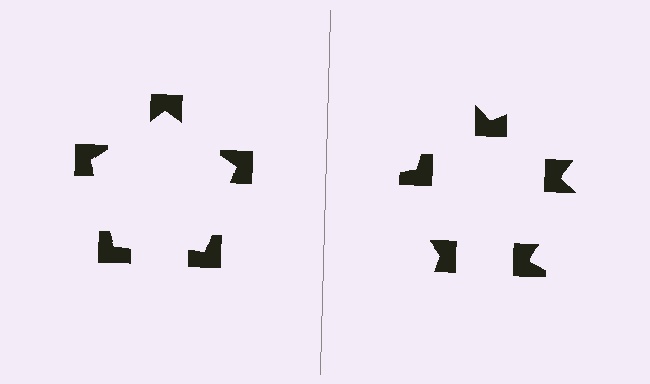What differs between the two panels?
The notched squares are positioned identically on both sides; only the wedge orientations differ. On the left they align to a pentagon; on the right they are misaligned.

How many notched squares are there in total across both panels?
10 — 5 on each side.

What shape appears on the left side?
An illusory pentagon.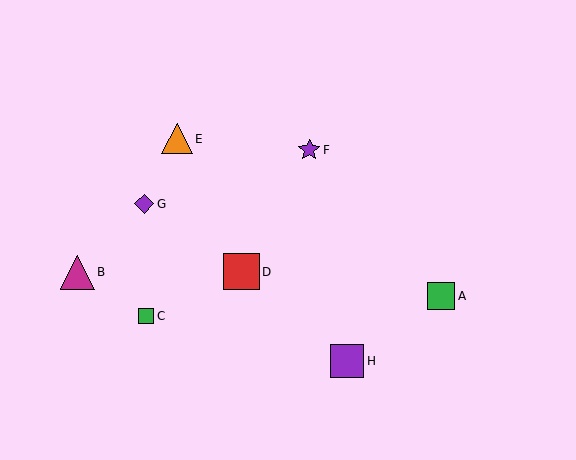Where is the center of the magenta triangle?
The center of the magenta triangle is at (77, 272).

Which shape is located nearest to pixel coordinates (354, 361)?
The purple square (labeled H) at (347, 361) is nearest to that location.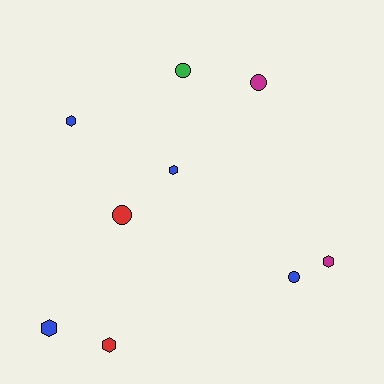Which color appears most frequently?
Blue, with 4 objects.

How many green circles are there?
There is 1 green circle.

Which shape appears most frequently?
Hexagon, with 5 objects.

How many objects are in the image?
There are 9 objects.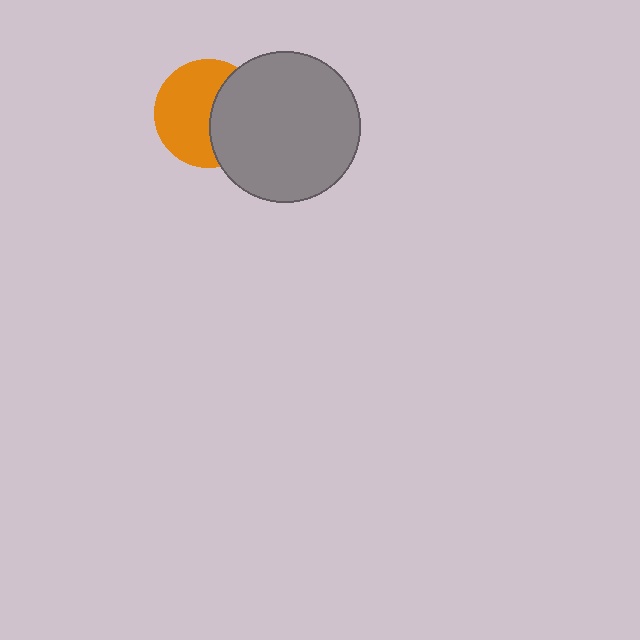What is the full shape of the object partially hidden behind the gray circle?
The partially hidden object is an orange circle.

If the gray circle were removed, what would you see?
You would see the complete orange circle.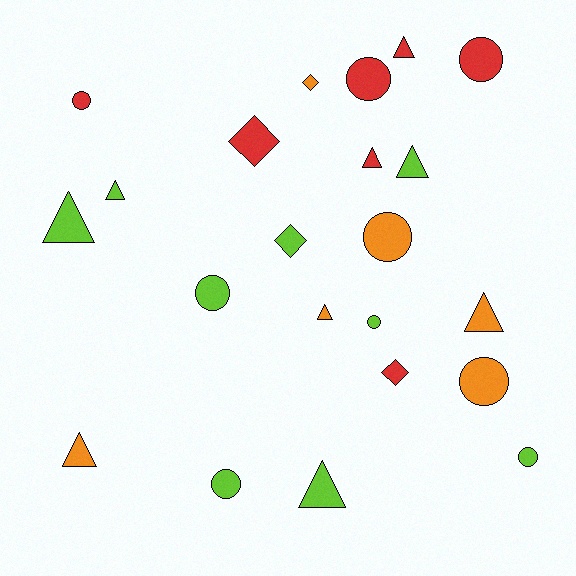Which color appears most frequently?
Lime, with 9 objects.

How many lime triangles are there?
There are 4 lime triangles.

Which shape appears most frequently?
Circle, with 9 objects.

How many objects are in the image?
There are 22 objects.